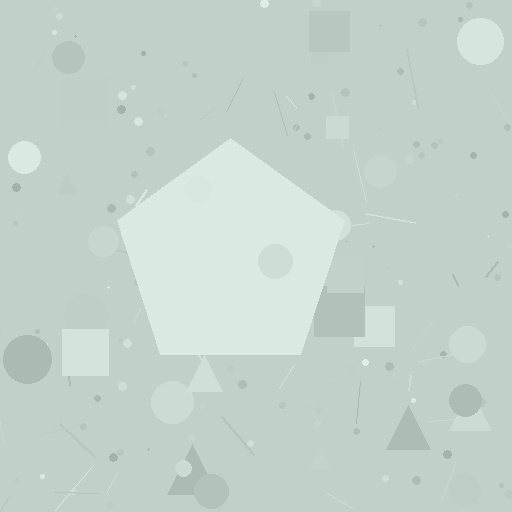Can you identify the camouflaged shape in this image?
The camouflaged shape is a pentagon.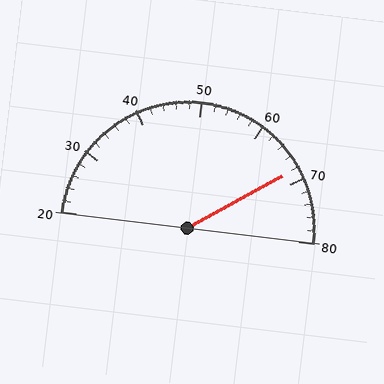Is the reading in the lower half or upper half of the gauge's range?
The reading is in the upper half of the range (20 to 80).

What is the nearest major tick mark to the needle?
The nearest major tick mark is 70.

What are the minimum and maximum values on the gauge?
The gauge ranges from 20 to 80.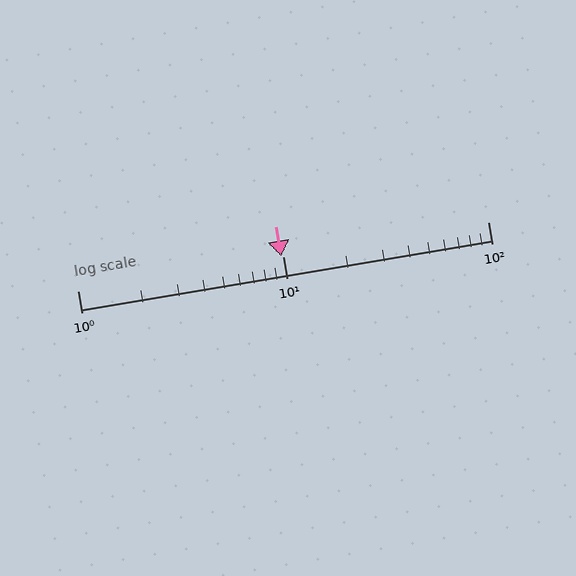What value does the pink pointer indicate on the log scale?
The pointer indicates approximately 9.8.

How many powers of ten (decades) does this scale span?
The scale spans 2 decades, from 1 to 100.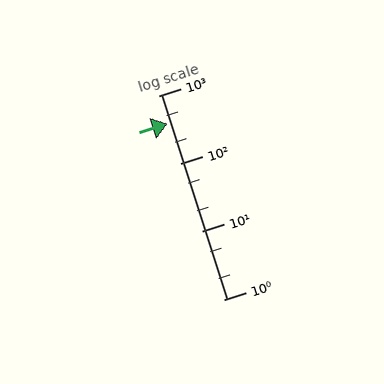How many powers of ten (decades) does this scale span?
The scale spans 3 decades, from 1 to 1000.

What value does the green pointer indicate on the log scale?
The pointer indicates approximately 390.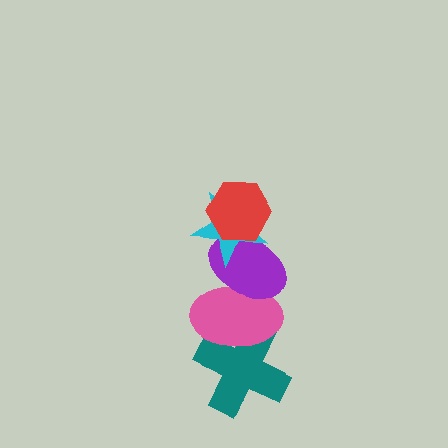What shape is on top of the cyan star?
The red hexagon is on top of the cyan star.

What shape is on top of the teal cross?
The pink ellipse is on top of the teal cross.